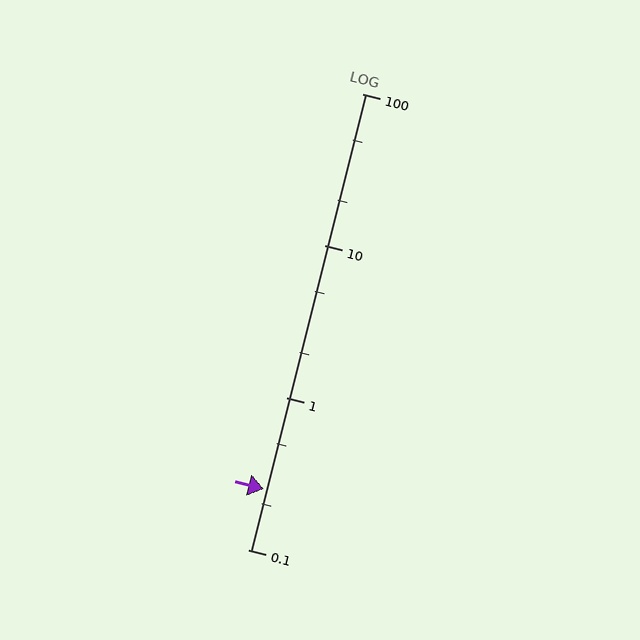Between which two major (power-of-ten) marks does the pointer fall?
The pointer is between 0.1 and 1.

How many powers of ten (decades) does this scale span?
The scale spans 3 decades, from 0.1 to 100.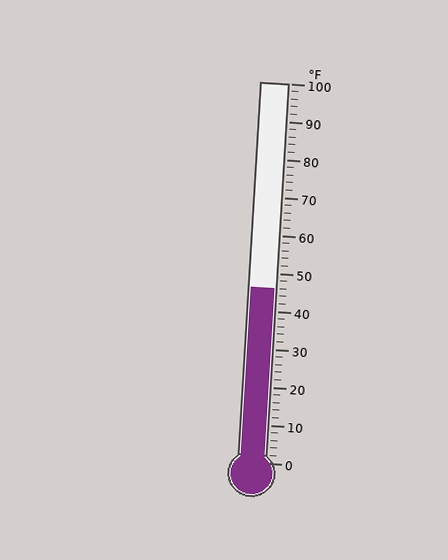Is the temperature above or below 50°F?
The temperature is below 50°F.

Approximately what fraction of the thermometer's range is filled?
The thermometer is filled to approximately 45% of its range.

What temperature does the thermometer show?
The thermometer shows approximately 46°F.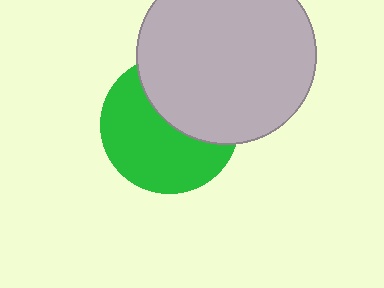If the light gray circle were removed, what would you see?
You would see the complete green circle.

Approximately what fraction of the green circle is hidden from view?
Roughly 42% of the green circle is hidden behind the light gray circle.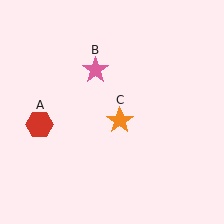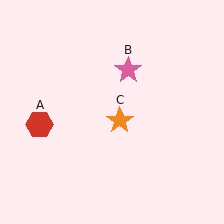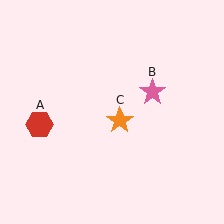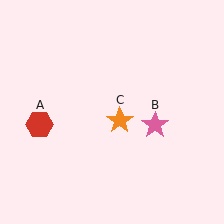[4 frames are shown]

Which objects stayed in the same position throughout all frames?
Red hexagon (object A) and orange star (object C) remained stationary.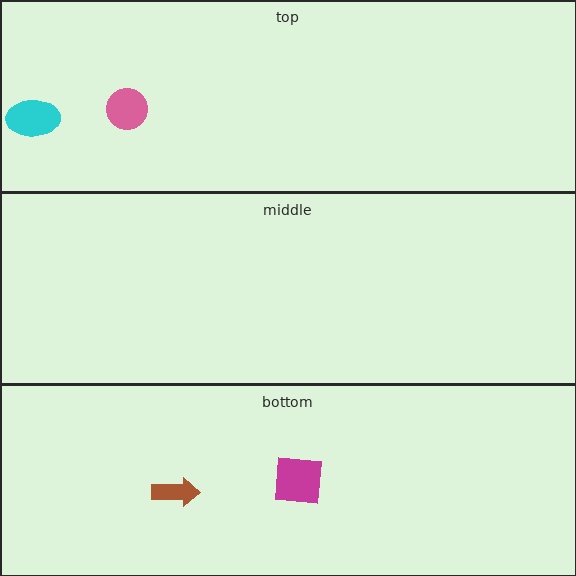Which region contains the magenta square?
The bottom region.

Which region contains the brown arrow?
The bottom region.